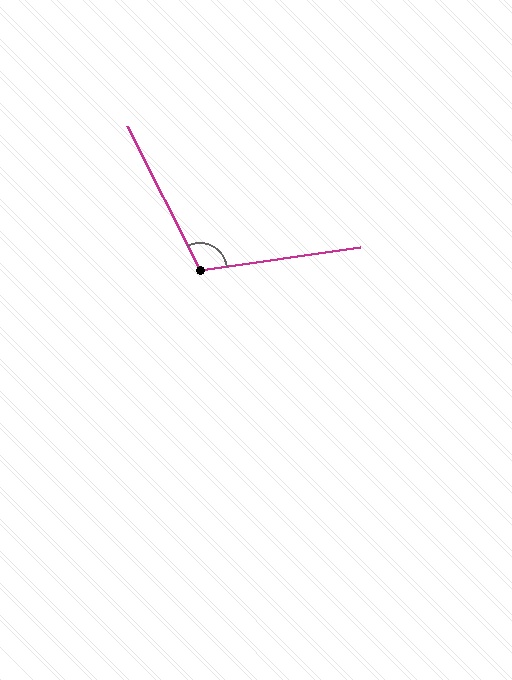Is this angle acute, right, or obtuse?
It is obtuse.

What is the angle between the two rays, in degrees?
Approximately 109 degrees.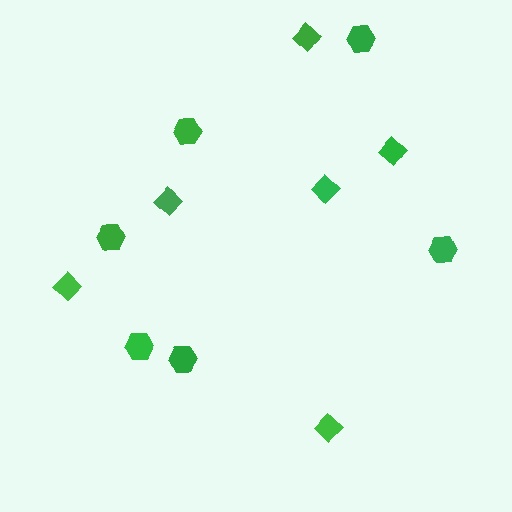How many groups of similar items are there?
There are 2 groups: one group of hexagons (6) and one group of diamonds (6).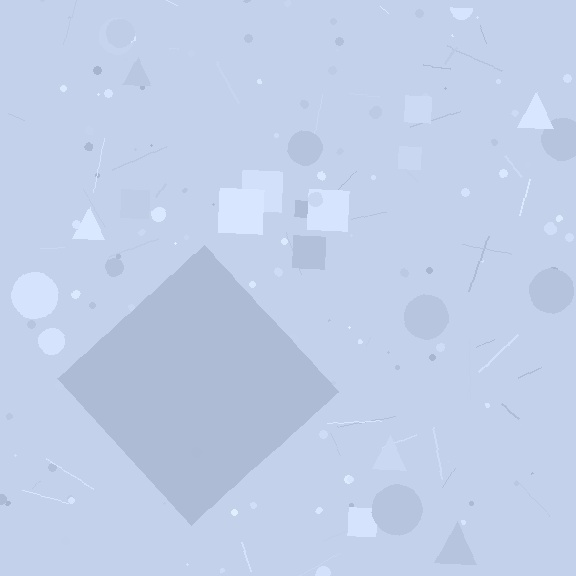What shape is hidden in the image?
A diamond is hidden in the image.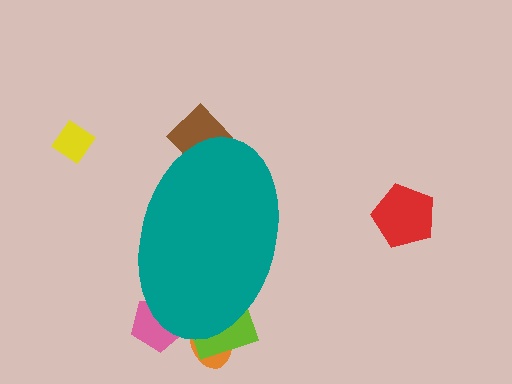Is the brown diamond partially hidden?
Yes, the brown diamond is partially hidden behind the teal ellipse.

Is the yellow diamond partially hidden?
No, the yellow diamond is fully visible.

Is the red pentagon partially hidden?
No, the red pentagon is fully visible.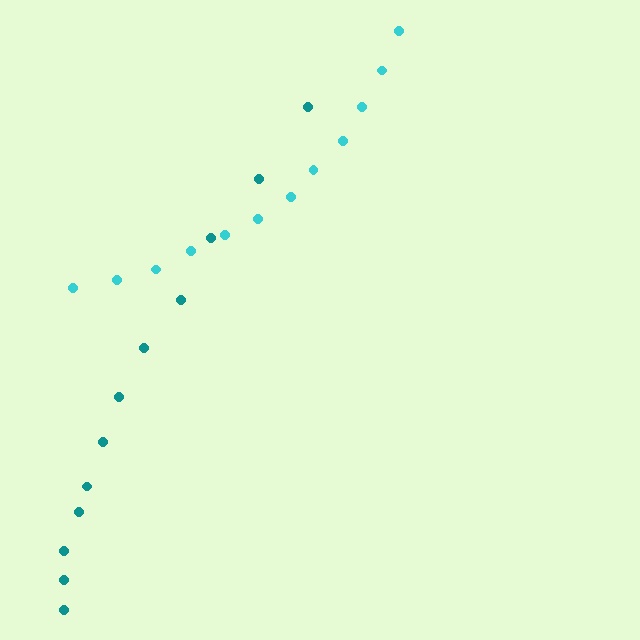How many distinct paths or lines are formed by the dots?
There are 2 distinct paths.